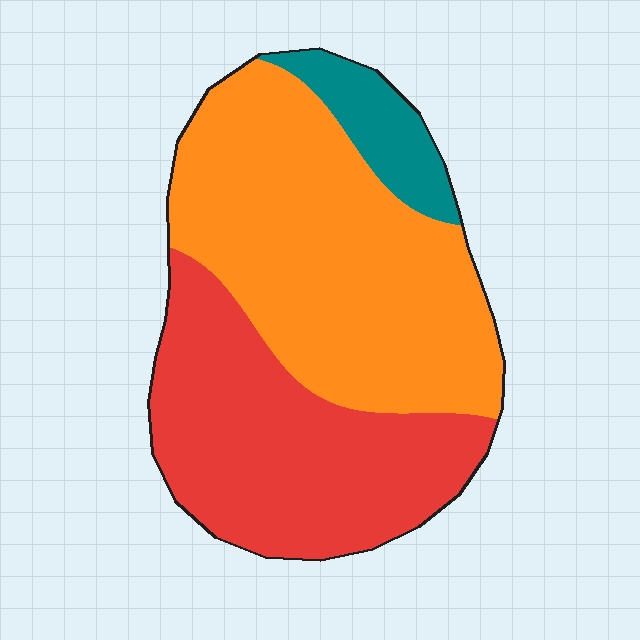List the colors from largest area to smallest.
From largest to smallest: orange, red, teal.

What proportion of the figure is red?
Red takes up between a quarter and a half of the figure.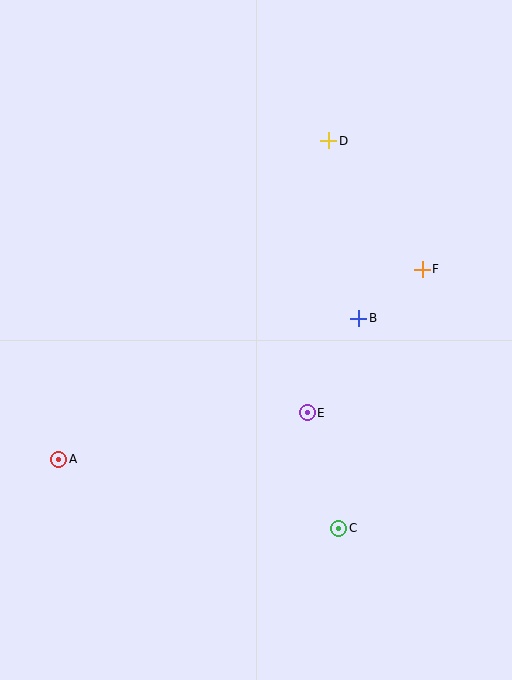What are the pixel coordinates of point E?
Point E is at (307, 413).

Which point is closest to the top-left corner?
Point D is closest to the top-left corner.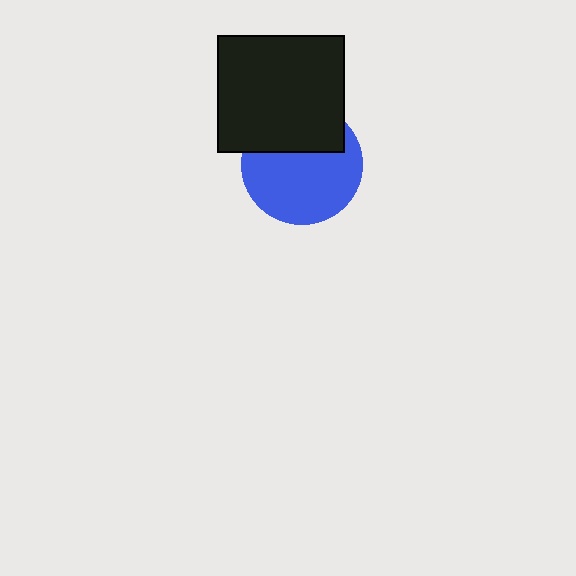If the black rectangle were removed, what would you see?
You would see the complete blue circle.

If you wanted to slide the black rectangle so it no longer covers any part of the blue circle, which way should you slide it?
Slide it up — that is the most direct way to separate the two shapes.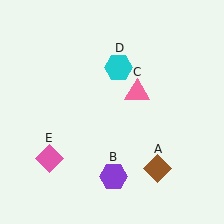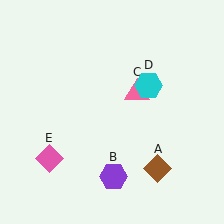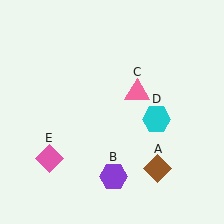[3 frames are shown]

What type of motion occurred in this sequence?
The cyan hexagon (object D) rotated clockwise around the center of the scene.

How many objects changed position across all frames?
1 object changed position: cyan hexagon (object D).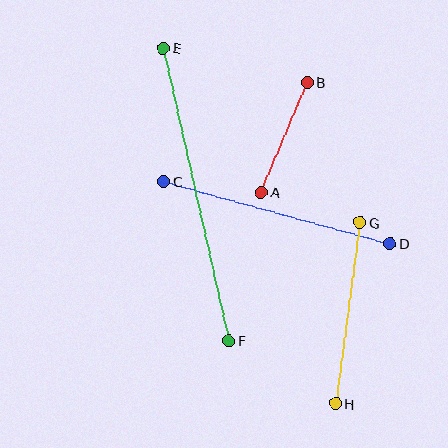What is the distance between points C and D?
The distance is approximately 235 pixels.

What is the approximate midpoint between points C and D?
The midpoint is at approximately (277, 212) pixels.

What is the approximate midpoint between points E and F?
The midpoint is at approximately (196, 194) pixels.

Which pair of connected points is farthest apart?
Points E and F are farthest apart.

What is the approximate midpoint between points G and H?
The midpoint is at approximately (348, 313) pixels.